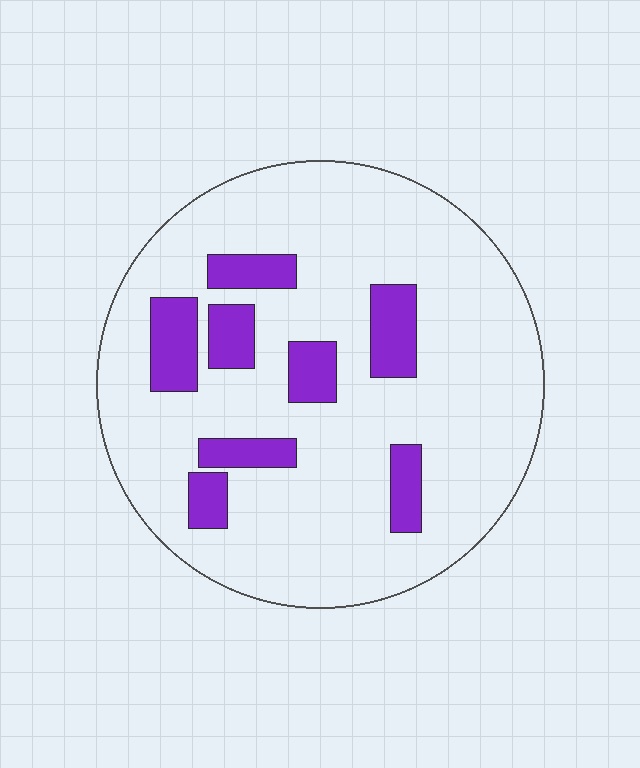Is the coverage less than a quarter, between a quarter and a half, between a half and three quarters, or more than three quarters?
Less than a quarter.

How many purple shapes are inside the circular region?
8.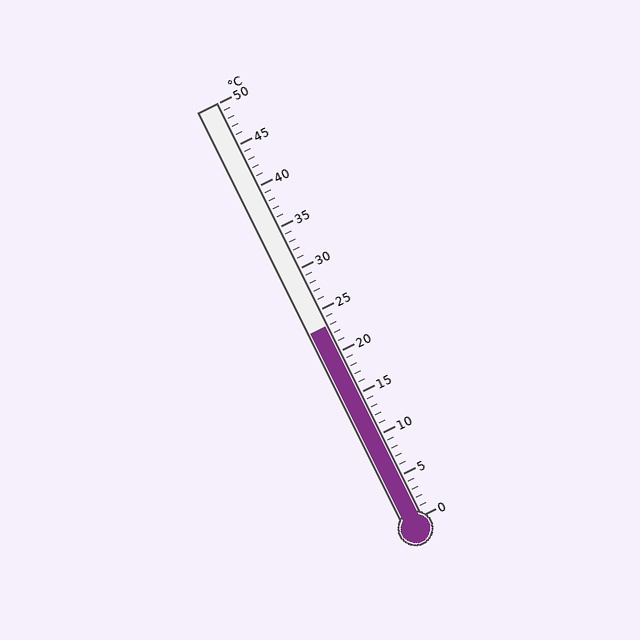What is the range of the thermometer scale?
The thermometer scale ranges from 0°C to 50°C.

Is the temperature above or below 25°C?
The temperature is below 25°C.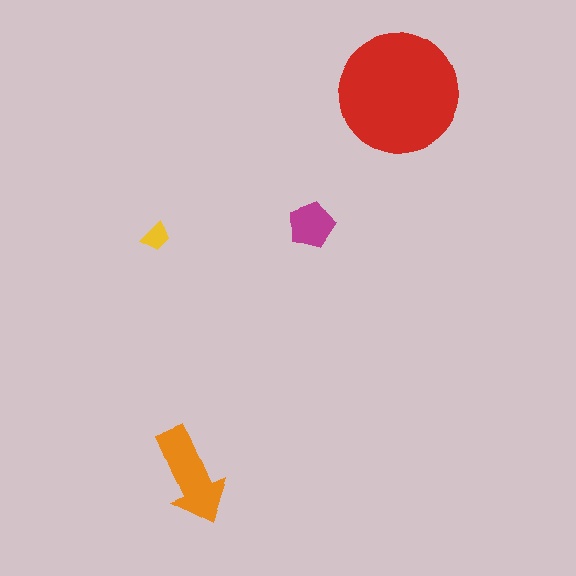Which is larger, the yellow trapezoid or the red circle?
The red circle.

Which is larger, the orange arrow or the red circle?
The red circle.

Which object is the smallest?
The yellow trapezoid.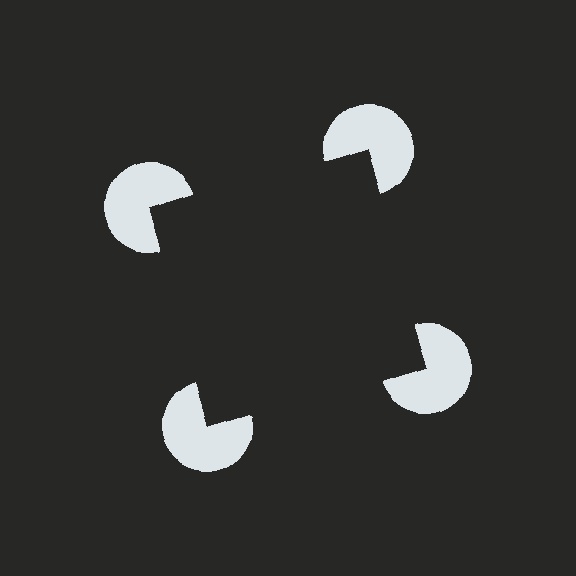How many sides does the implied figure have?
4 sides.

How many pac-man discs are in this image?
There are 4 — one at each vertex of the illusory square.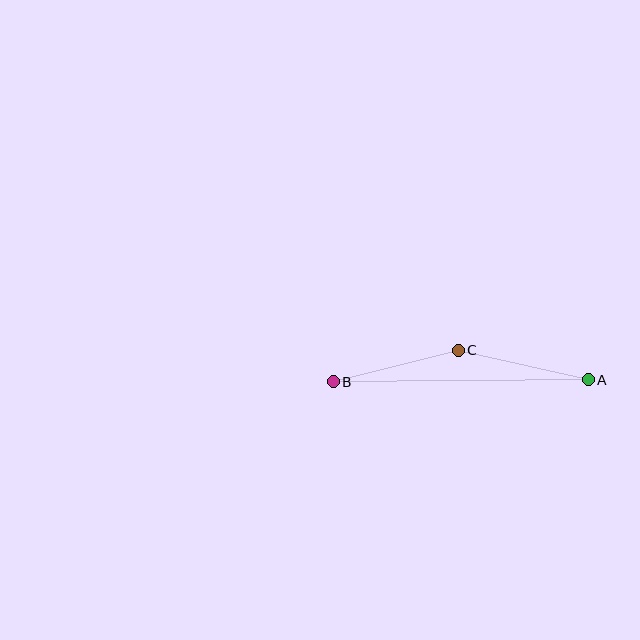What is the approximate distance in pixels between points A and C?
The distance between A and C is approximately 133 pixels.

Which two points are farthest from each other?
Points A and B are farthest from each other.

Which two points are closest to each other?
Points B and C are closest to each other.